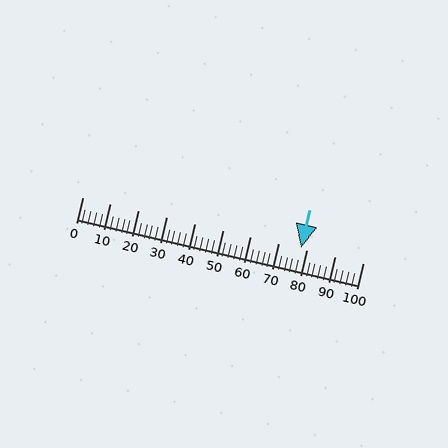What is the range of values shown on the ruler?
The ruler shows values from 0 to 100.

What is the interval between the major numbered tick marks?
The major tick marks are spaced 10 units apart.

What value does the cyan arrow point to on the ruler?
The cyan arrow points to approximately 78.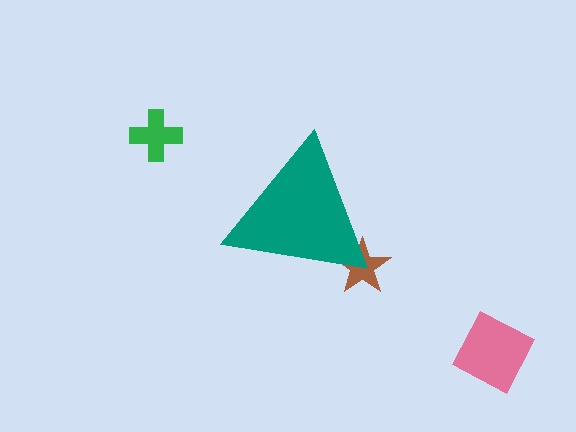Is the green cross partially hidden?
No, the green cross is fully visible.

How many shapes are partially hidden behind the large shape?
1 shape is partially hidden.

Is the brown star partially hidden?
Yes, the brown star is partially hidden behind the teal triangle.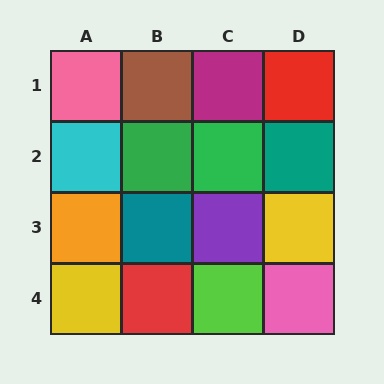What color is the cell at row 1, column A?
Pink.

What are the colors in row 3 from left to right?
Orange, teal, purple, yellow.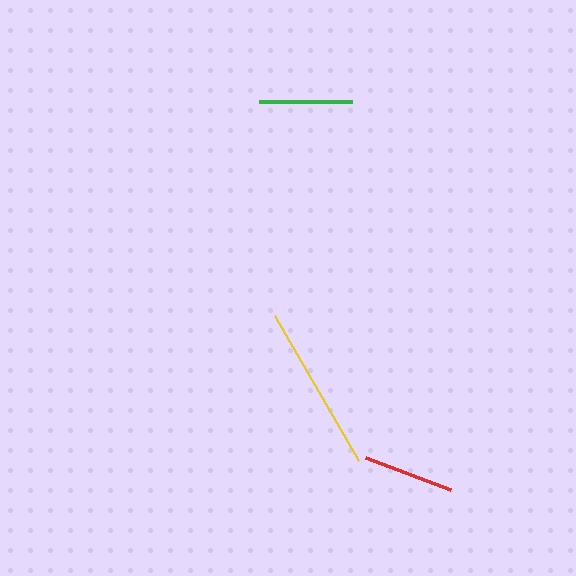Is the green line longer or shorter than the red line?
The green line is longer than the red line.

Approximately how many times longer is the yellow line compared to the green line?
The yellow line is approximately 1.8 times the length of the green line.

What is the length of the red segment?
The red segment is approximately 91 pixels long.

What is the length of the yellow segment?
The yellow segment is approximately 168 pixels long.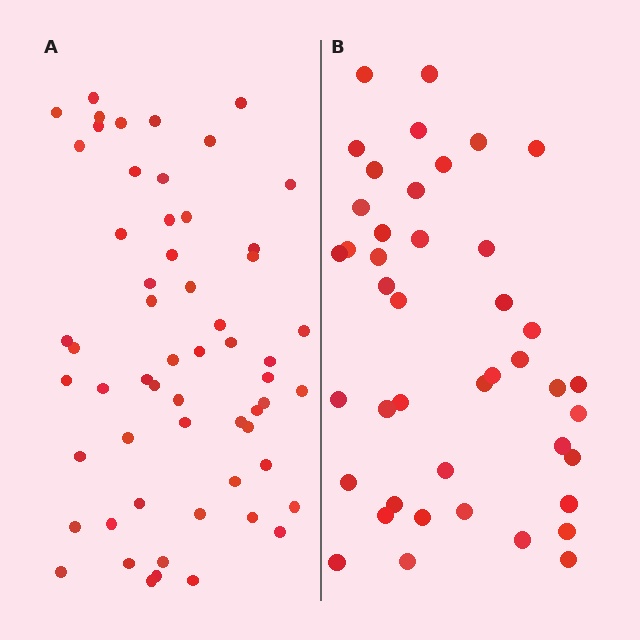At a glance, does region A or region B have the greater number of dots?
Region A (the left region) has more dots.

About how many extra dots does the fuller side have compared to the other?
Region A has approximately 15 more dots than region B.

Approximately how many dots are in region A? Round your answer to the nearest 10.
About 60 dots. (The exact count is 58, which rounds to 60.)